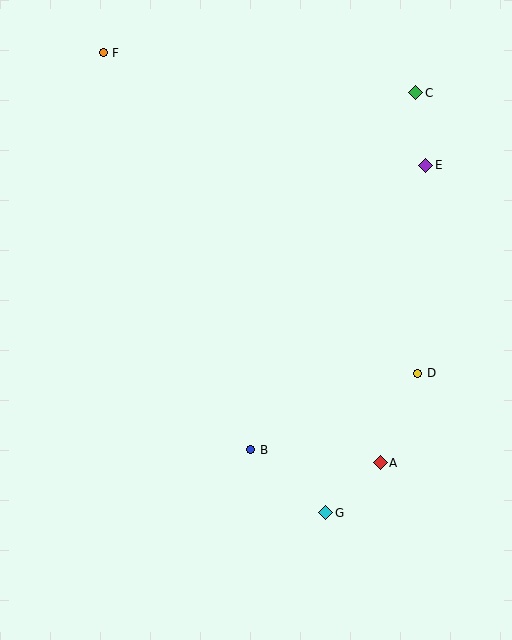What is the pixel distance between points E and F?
The distance between E and F is 342 pixels.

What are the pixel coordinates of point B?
Point B is at (251, 450).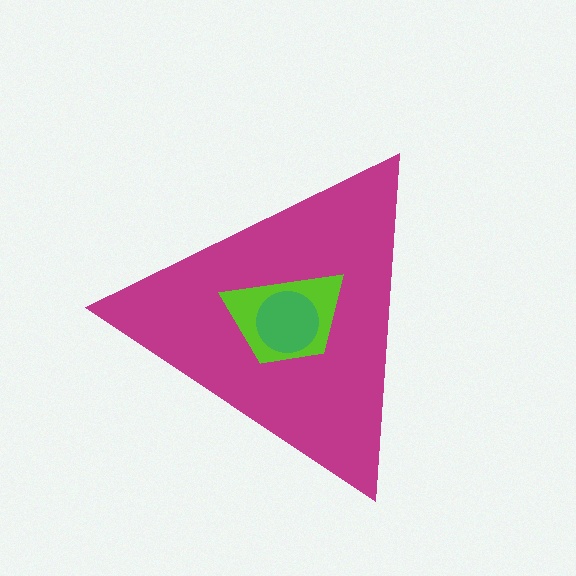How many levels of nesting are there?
3.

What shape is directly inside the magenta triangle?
The lime trapezoid.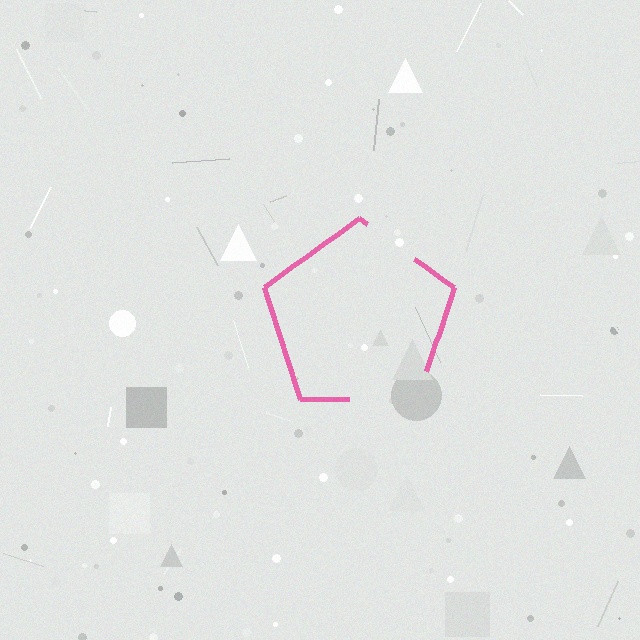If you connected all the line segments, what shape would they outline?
They would outline a pentagon.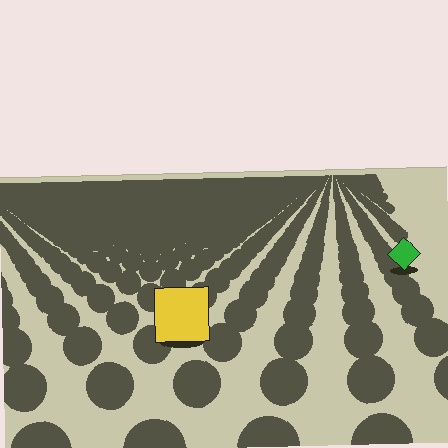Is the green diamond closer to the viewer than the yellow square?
No. The yellow square is closer — you can tell from the texture gradient: the ground texture is coarser near it.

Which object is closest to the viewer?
The yellow square is closest. The texture marks near it are larger and more spread out.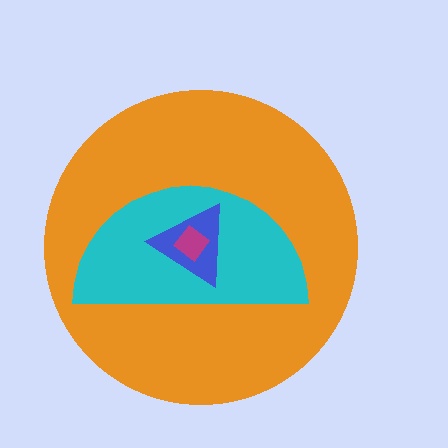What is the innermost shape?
The magenta diamond.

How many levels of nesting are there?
4.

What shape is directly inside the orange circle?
The cyan semicircle.